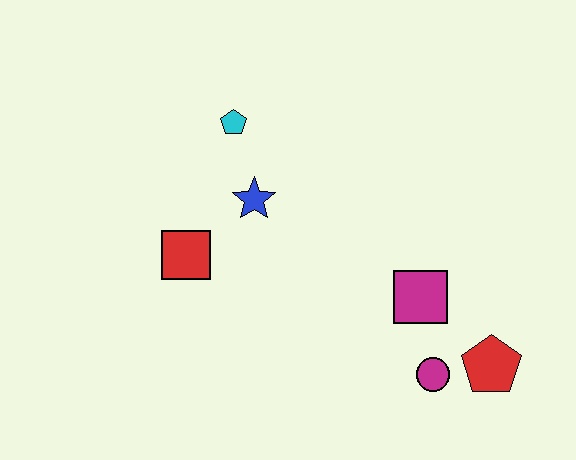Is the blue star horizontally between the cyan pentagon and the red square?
No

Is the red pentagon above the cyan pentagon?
No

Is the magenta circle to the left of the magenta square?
No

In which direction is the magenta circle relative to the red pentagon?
The magenta circle is to the left of the red pentagon.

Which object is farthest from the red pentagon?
The cyan pentagon is farthest from the red pentagon.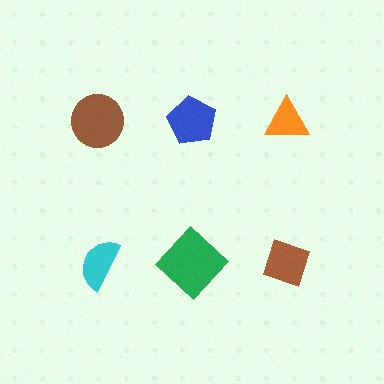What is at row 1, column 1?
A brown circle.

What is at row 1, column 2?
A blue pentagon.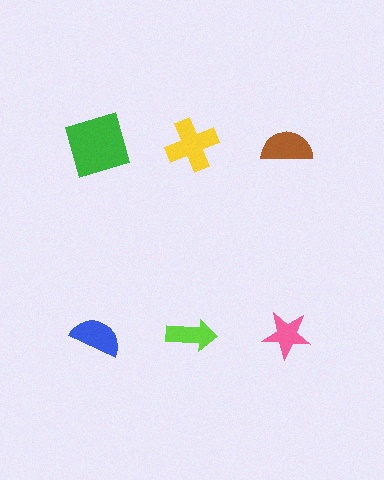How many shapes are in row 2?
3 shapes.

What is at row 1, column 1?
A green square.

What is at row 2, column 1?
A blue semicircle.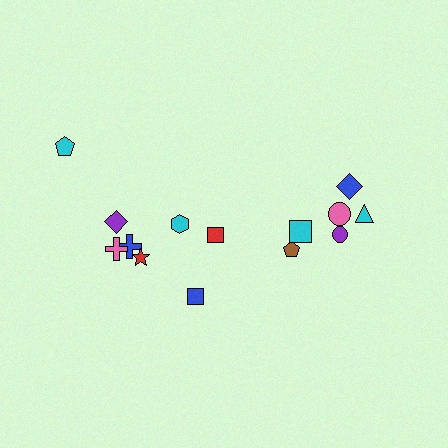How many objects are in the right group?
There are 6 objects.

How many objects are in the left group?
There are 8 objects.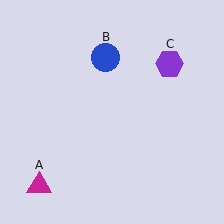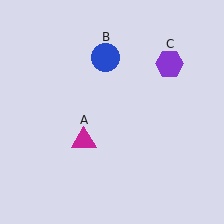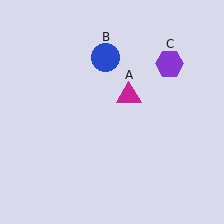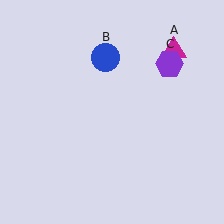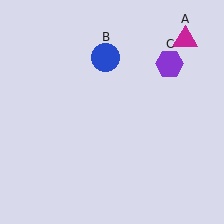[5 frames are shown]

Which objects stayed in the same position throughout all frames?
Blue circle (object B) and purple hexagon (object C) remained stationary.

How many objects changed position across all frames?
1 object changed position: magenta triangle (object A).